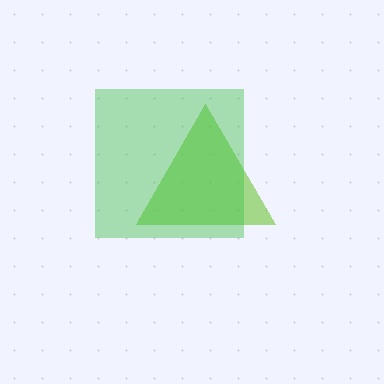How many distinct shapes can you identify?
There are 2 distinct shapes: a lime triangle, a green square.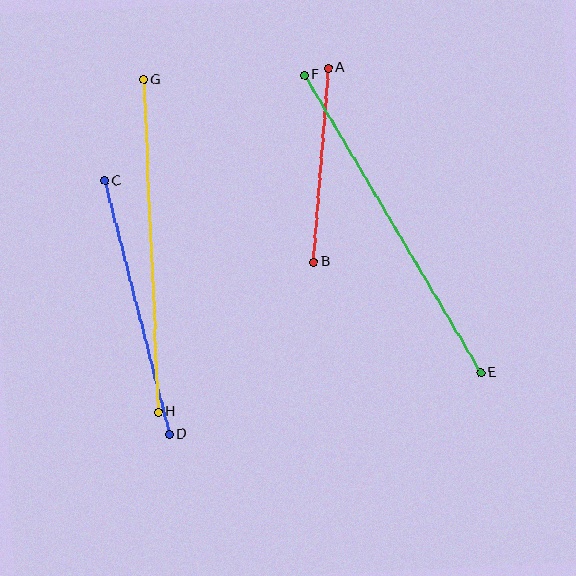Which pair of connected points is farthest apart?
Points E and F are farthest apart.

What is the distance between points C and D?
The distance is approximately 262 pixels.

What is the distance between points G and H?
The distance is approximately 333 pixels.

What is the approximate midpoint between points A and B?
The midpoint is at approximately (321, 165) pixels.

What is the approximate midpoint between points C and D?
The midpoint is at approximately (137, 308) pixels.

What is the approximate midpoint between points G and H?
The midpoint is at approximately (151, 246) pixels.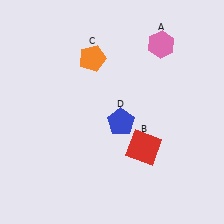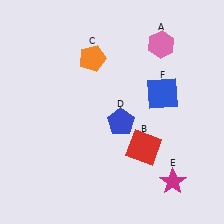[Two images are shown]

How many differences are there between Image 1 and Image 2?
There are 2 differences between the two images.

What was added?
A magenta star (E), a blue square (F) were added in Image 2.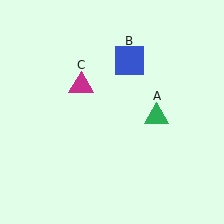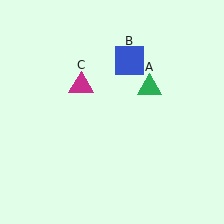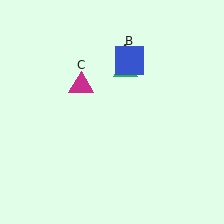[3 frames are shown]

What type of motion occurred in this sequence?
The green triangle (object A) rotated counterclockwise around the center of the scene.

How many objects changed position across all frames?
1 object changed position: green triangle (object A).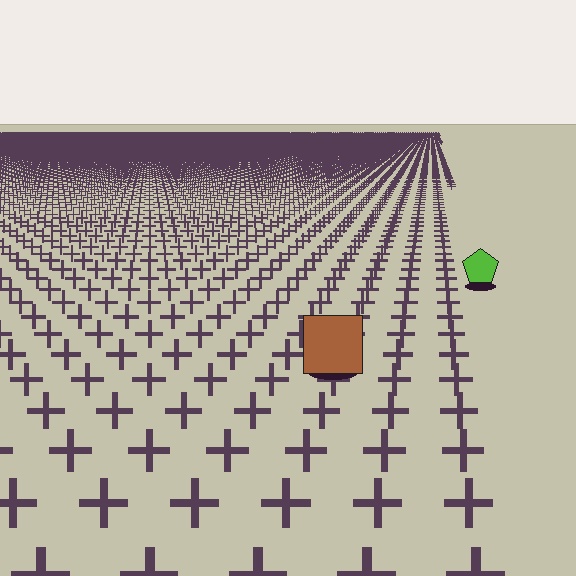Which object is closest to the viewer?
The brown square is closest. The texture marks near it are larger and more spread out.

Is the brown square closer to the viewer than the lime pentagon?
Yes. The brown square is closer — you can tell from the texture gradient: the ground texture is coarser near it.